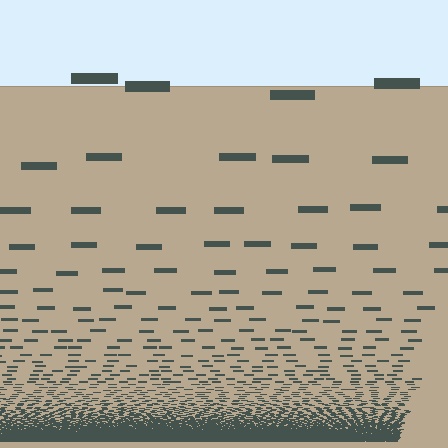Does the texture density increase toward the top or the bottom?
Density increases toward the bottom.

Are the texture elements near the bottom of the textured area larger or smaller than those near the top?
Smaller. The gradient is inverted — elements near the bottom are smaller and denser.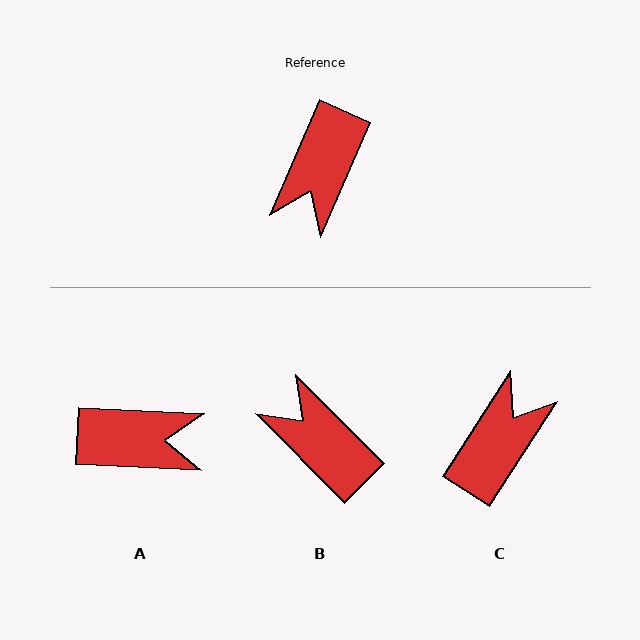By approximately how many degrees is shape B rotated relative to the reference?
Approximately 112 degrees clockwise.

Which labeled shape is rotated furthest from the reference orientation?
C, about 170 degrees away.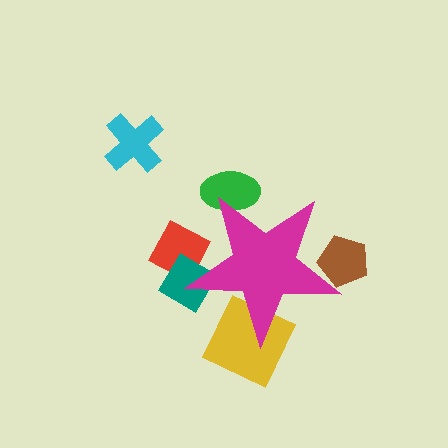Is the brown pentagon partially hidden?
Yes, the brown pentagon is partially hidden behind the magenta star.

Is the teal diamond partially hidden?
Yes, the teal diamond is partially hidden behind the magenta star.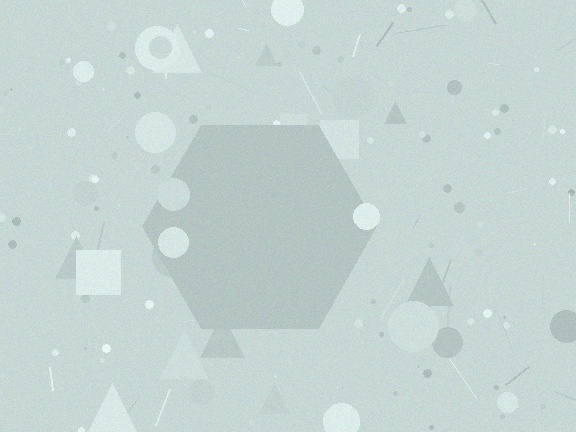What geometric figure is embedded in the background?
A hexagon is embedded in the background.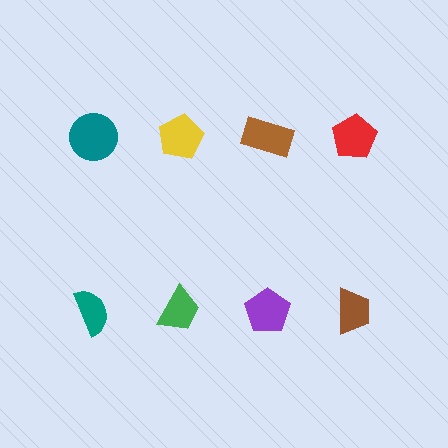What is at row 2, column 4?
A brown trapezoid.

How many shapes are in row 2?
4 shapes.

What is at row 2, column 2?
A green trapezoid.